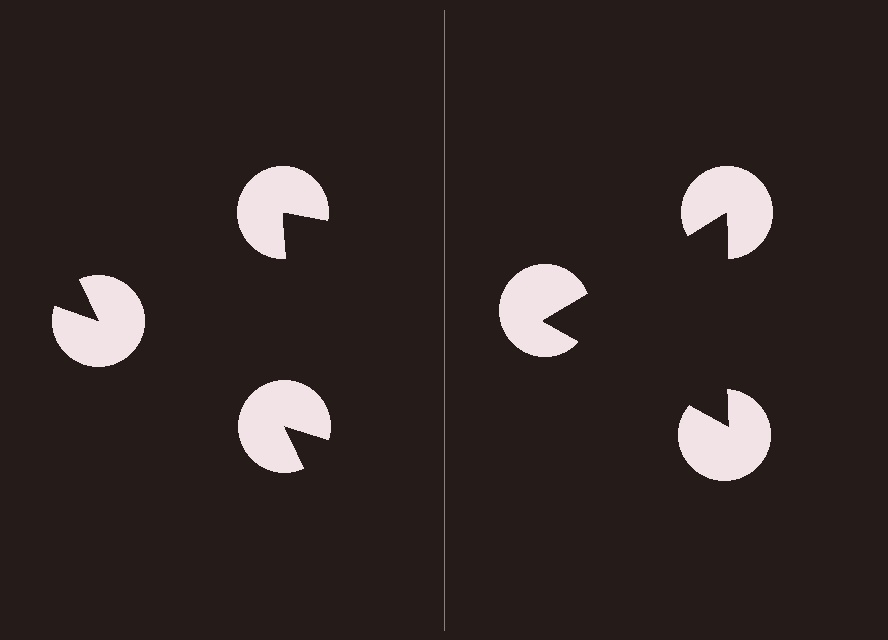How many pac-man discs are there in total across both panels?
6 — 3 on each side.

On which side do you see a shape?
An illusory triangle appears on the right side. On the left side the wedge cuts are rotated, so no coherent shape forms.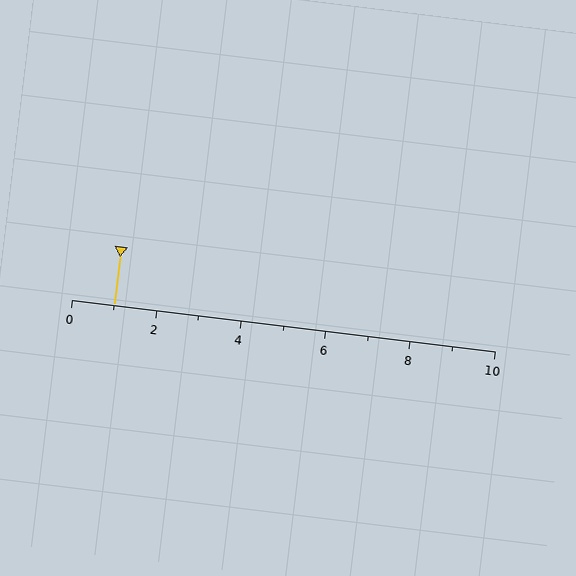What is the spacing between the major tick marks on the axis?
The major ticks are spaced 2 apart.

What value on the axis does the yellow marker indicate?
The marker indicates approximately 1.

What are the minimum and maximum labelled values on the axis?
The axis runs from 0 to 10.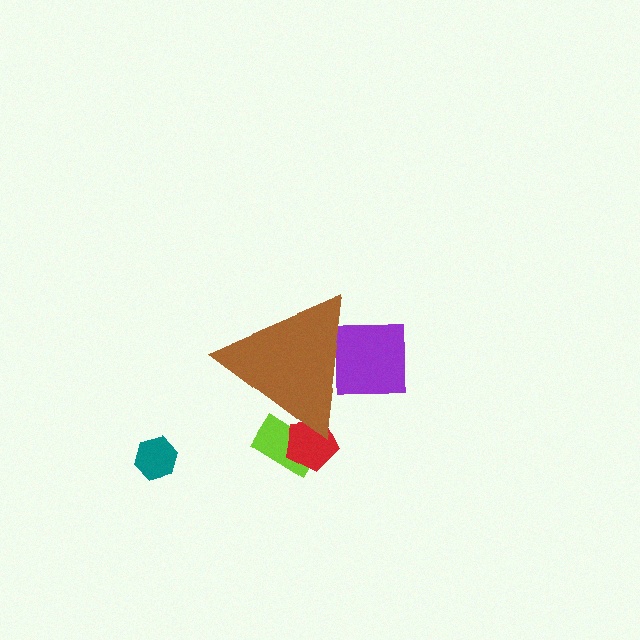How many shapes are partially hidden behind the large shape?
3 shapes are partially hidden.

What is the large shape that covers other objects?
A brown triangle.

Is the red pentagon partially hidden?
Yes, the red pentagon is partially hidden behind the brown triangle.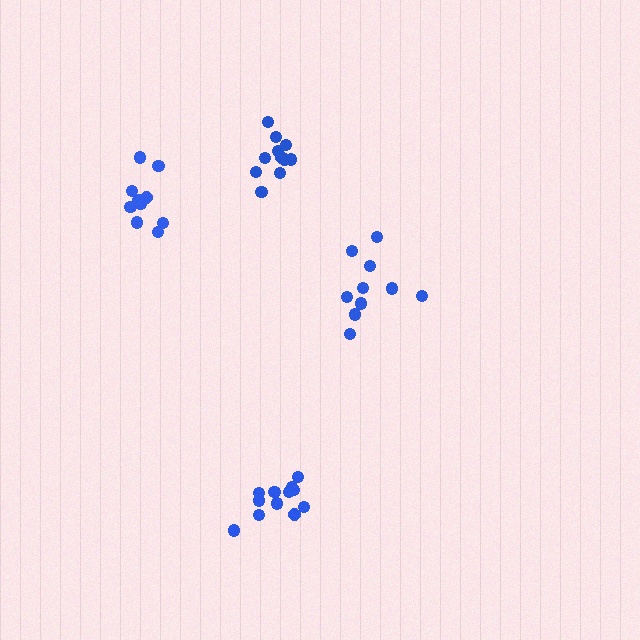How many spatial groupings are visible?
There are 4 spatial groupings.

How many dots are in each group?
Group 1: 11 dots, Group 2: 10 dots, Group 3: 12 dots, Group 4: 10 dots (43 total).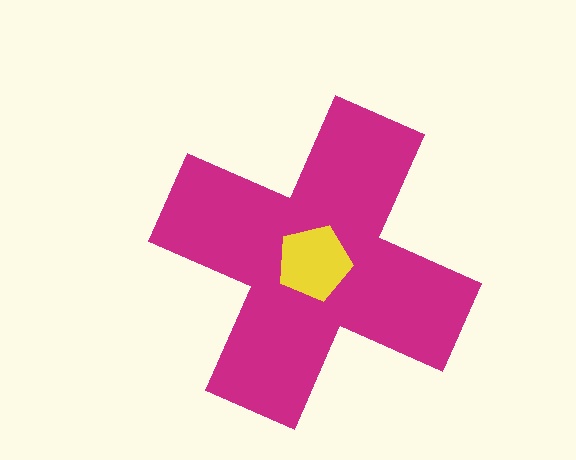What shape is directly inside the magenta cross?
The yellow pentagon.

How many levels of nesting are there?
2.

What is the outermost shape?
The magenta cross.